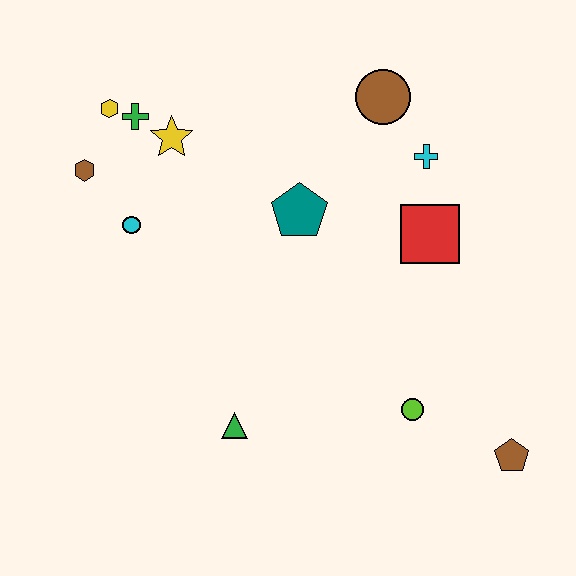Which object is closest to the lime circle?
The brown pentagon is closest to the lime circle.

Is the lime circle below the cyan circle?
Yes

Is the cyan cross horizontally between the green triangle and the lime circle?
No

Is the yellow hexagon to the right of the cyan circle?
No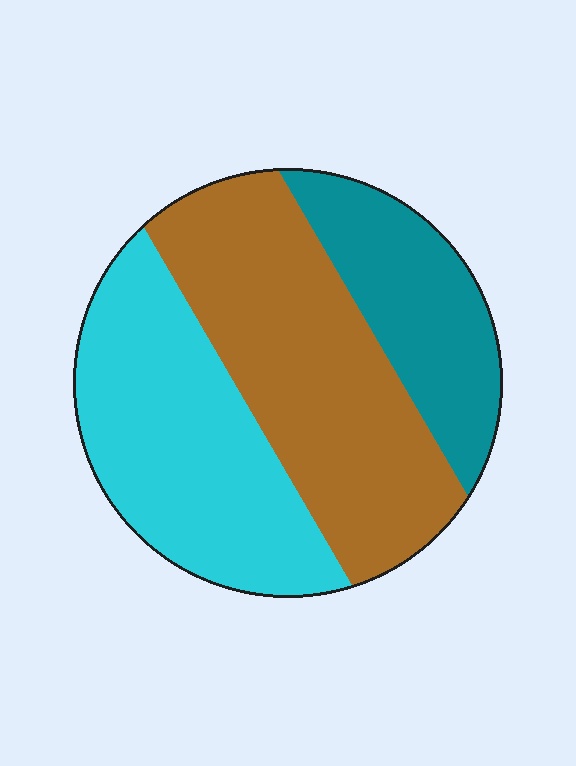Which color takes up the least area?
Teal, at roughly 20%.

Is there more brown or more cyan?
Brown.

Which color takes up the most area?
Brown, at roughly 40%.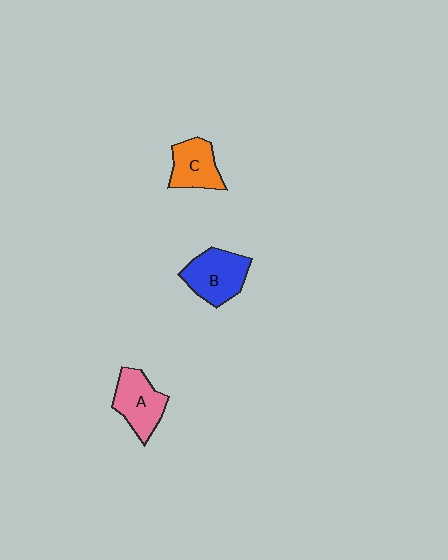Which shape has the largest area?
Shape B (blue).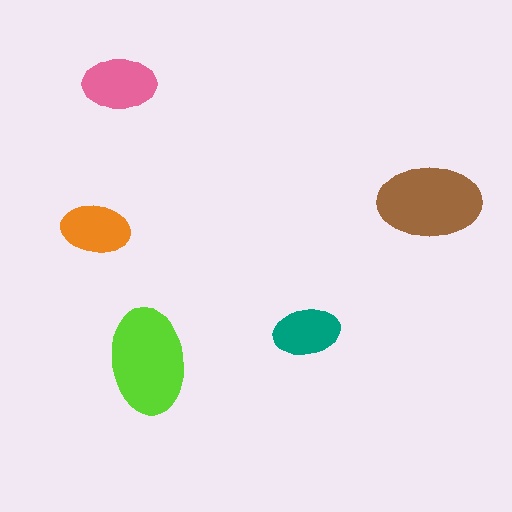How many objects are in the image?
There are 5 objects in the image.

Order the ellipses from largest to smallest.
the lime one, the brown one, the pink one, the orange one, the teal one.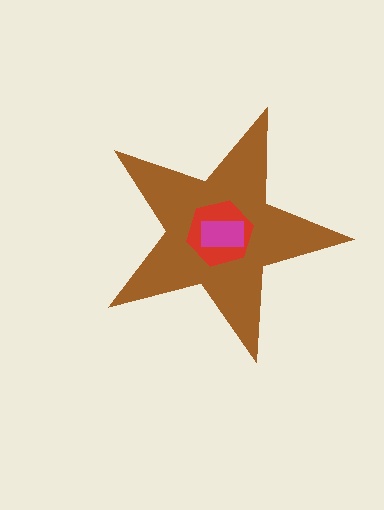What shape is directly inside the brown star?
The red hexagon.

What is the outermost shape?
The brown star.